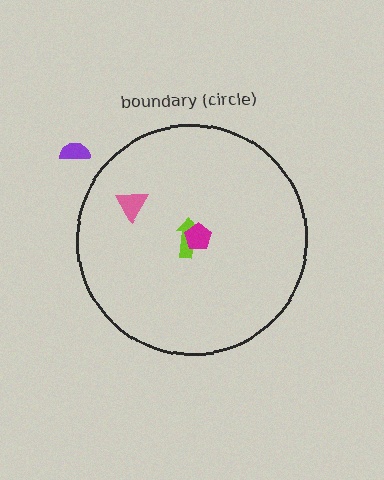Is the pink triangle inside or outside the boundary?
Inside.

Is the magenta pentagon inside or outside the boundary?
Inside.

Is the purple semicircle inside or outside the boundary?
Outside.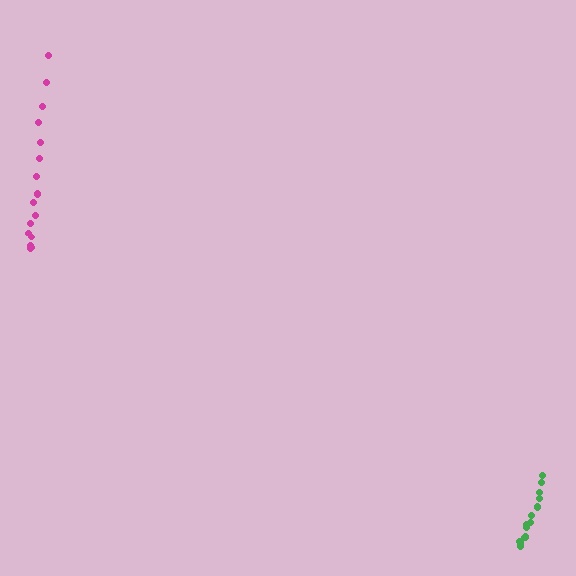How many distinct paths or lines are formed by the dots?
There are 2 distinct paths.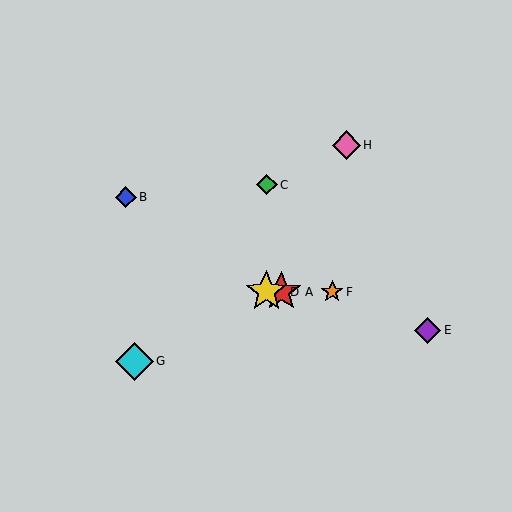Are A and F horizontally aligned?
Yes, both are at y≈292.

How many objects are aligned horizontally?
3 objects (A, D, F) are aligned horizontally.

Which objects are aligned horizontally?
Objects A, D, F are aligned horizontally.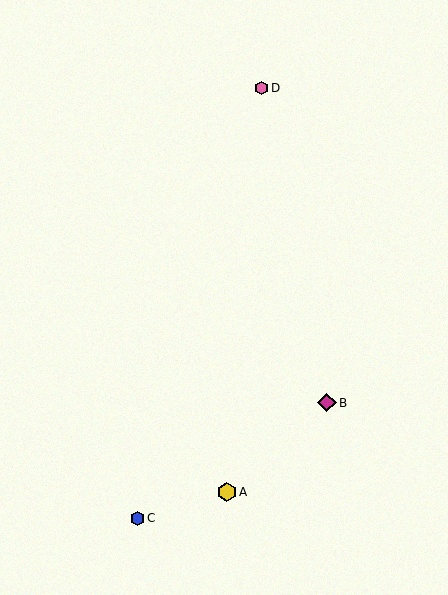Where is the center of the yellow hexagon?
The center of the yellow hexagon is at (227, 492).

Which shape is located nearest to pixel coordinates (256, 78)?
The pink hexagon (labeled D) at (261, 88) is nearest to that location.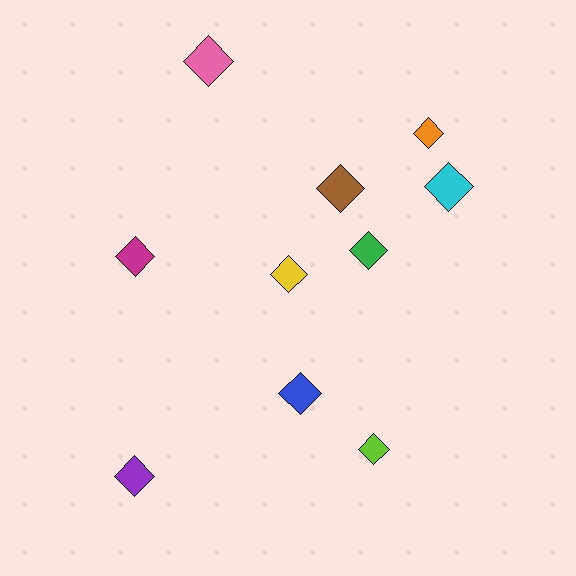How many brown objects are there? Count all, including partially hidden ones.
There is 1 brown object.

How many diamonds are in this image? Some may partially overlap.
There are 10 diamonds.